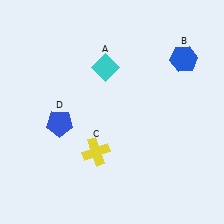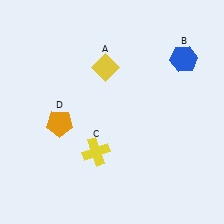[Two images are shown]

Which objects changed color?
A changed from cyan to yellow. D changed from blue to orange.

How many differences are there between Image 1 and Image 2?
There are 2 differences between the two images.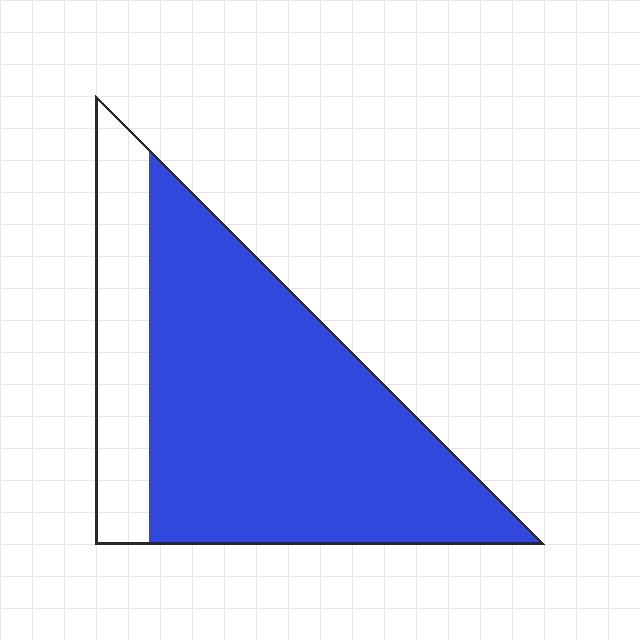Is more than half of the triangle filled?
Yes.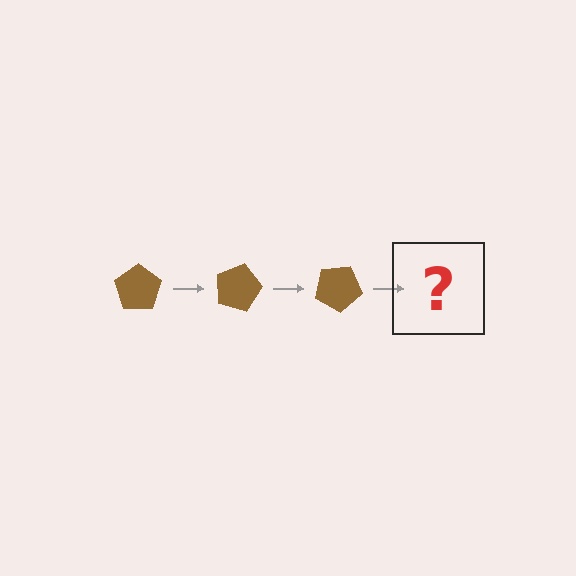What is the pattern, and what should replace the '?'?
The pattern is that the pentagon rotates 15 degrees each step. The '?' should be a brown pentagon rotated 45 degrees.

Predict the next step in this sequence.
The next step is a brown pentagon rotated 45 degrees.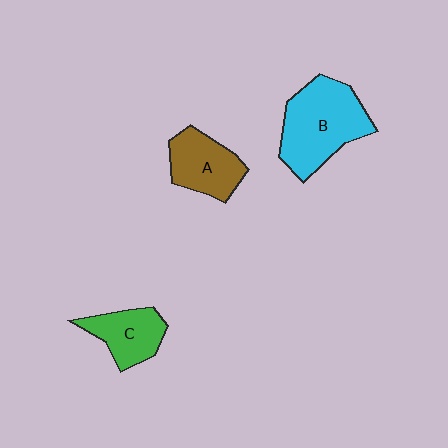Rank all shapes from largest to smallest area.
From largest to smallest: B (cyan), A (brown), C (green).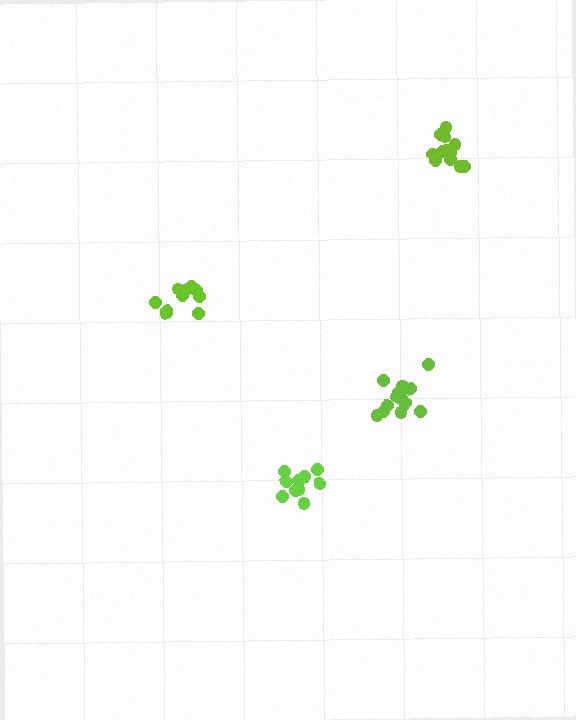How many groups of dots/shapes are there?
There are 4 groups.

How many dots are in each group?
Group 1: 10 dots, Group 2: 10 dots, Group 3: 13 dots, Group 4: 15 dots (48 total).